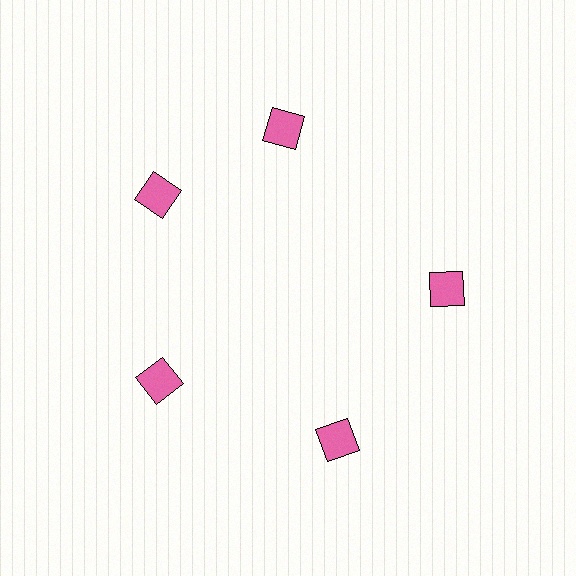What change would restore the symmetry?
The symmetry would be restored by rotating it back into even spacing with its neighbors so that all 5 squares sit at equal angles and equal distance from the center.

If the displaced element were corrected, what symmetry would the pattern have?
It would have 5-fold rotational symmetry — the pattern would map onto itself every 72 degrees.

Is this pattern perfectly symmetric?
No. The 5 pink squares are arranged in a ring, but one element near the 1 o'clock position is rotated out of alignment along the ring, breaking the 5-fold rotational symmetry.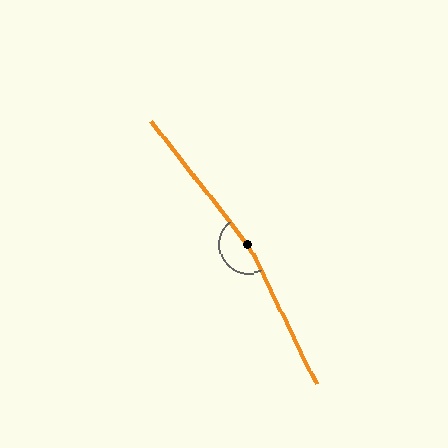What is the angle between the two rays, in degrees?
Approximately 168 degrees.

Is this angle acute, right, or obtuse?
It is obtuse.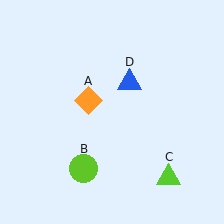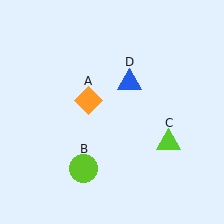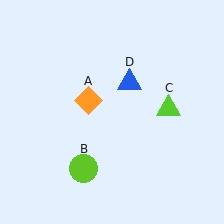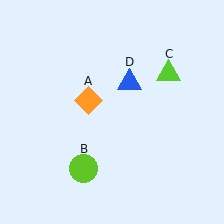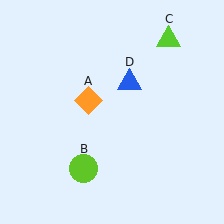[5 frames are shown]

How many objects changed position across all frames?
1 object changed position: lime triangle (object C).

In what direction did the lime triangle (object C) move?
The lime triangle (object C) moved up.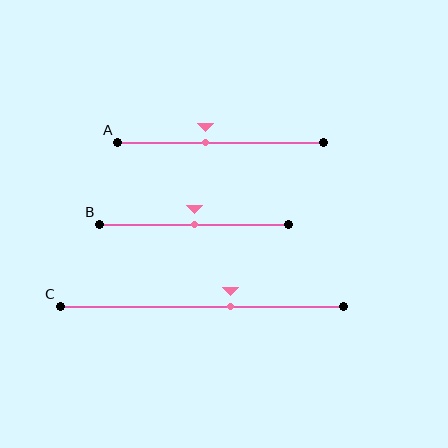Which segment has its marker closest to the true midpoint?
Segment B has its marker closest to the true midpoint.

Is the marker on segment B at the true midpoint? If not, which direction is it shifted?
Yes, the marker on segment B is at the true midpoint.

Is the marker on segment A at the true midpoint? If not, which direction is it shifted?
No, the marker on segment A is shifted to the left by about 8% of the segment length.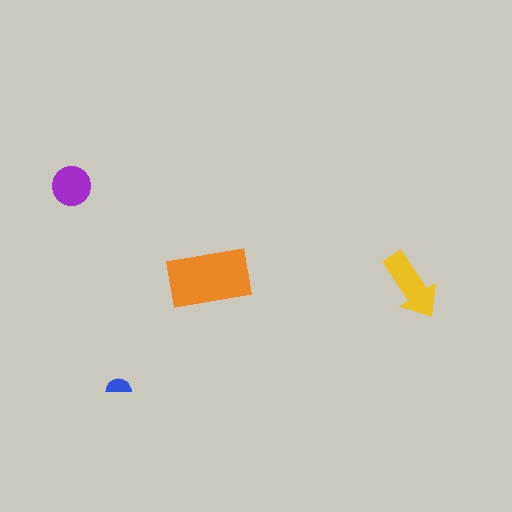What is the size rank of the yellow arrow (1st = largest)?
2nd.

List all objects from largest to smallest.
The orange rectangle, the yellow arrow, the purple circle, the blue semicircle.